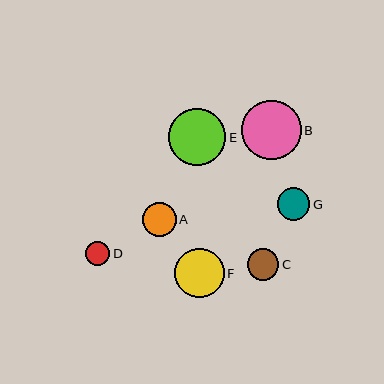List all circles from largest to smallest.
From largest to smallest: B, E, F, A, G, C, D.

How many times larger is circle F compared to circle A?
Circle F is approximately 1.5 times the size of circle A.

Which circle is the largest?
Circle B is the largest with a size of approximately 59 pixels.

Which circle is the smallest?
Circle D is the smallest with a size of approximately 24 pixels.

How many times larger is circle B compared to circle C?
Circle B is approximately 1.9 times the size of circle C.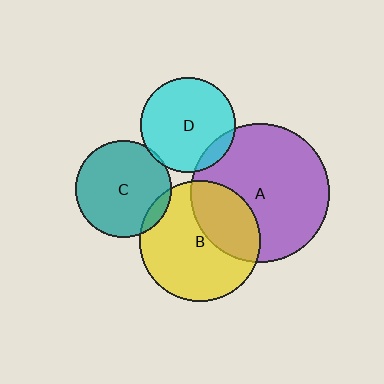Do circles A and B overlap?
Yes.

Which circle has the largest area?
Circle A (purple).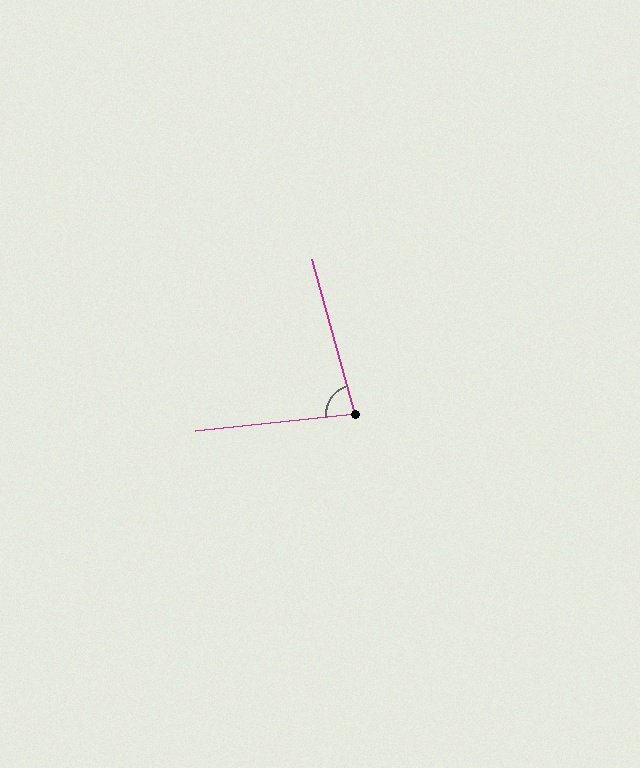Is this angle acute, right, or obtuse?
It is acute.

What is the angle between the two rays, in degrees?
Approximately 80 degrees.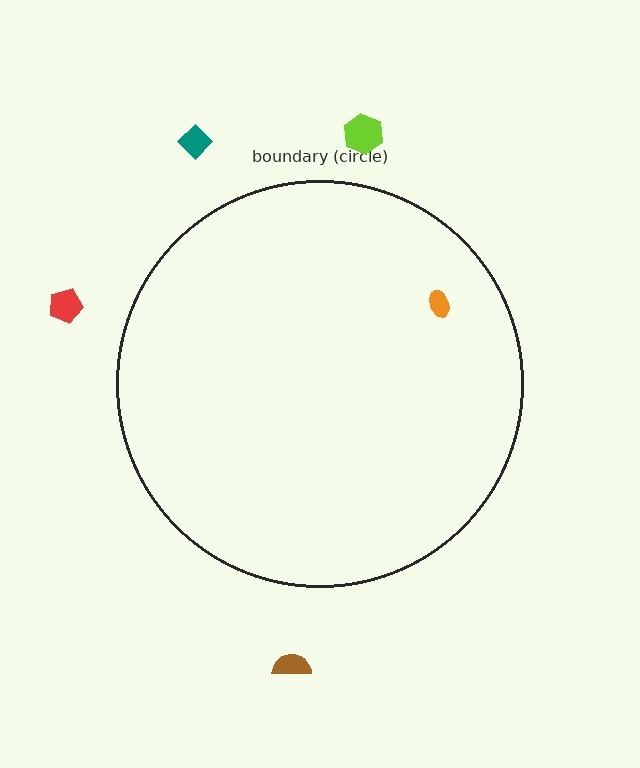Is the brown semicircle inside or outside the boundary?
Outside.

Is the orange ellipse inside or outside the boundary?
Inside.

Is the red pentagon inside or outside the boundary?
Outside.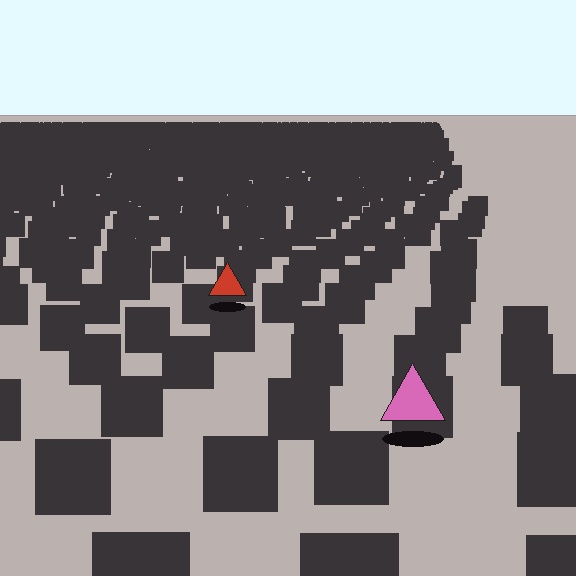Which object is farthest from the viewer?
The red triangle is farthest from the viewer. It appears smaller and the ground texture around it is denser.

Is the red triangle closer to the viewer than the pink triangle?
No. The pink triangle is closer — you can tell from the texture gradient: the ground texture is coarser near it.